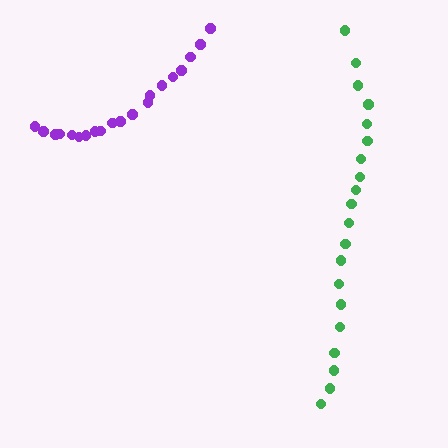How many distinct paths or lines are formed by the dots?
There are 2 distinct paths.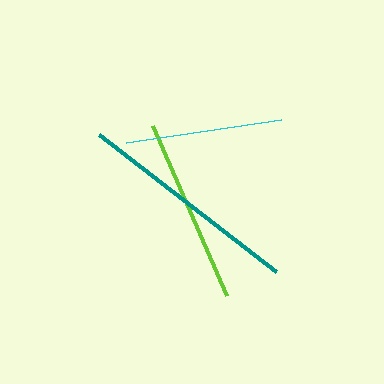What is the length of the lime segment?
The lime segment is approximately 186 pixels long.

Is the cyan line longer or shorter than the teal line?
The teal line is longer than the cyan line.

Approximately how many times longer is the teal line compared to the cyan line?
The teal line is approximately 1.4 times the length of the cyan line.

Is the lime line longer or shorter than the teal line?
The teal line is longer than the lime line.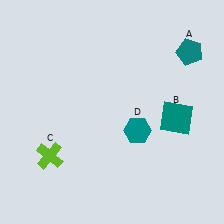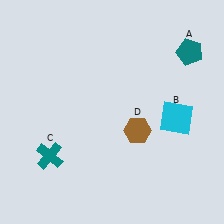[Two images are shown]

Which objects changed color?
B changed from teal to cyan. C changed from lime to teal. D changed from teal to brown.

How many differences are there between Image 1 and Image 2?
There are 3 differences between the two images.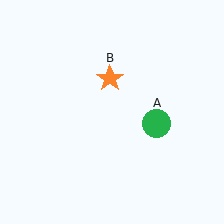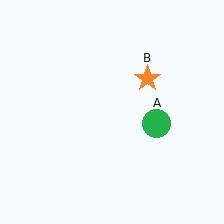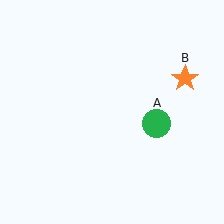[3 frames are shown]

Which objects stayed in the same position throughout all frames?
Green circle (object A) remained stationary.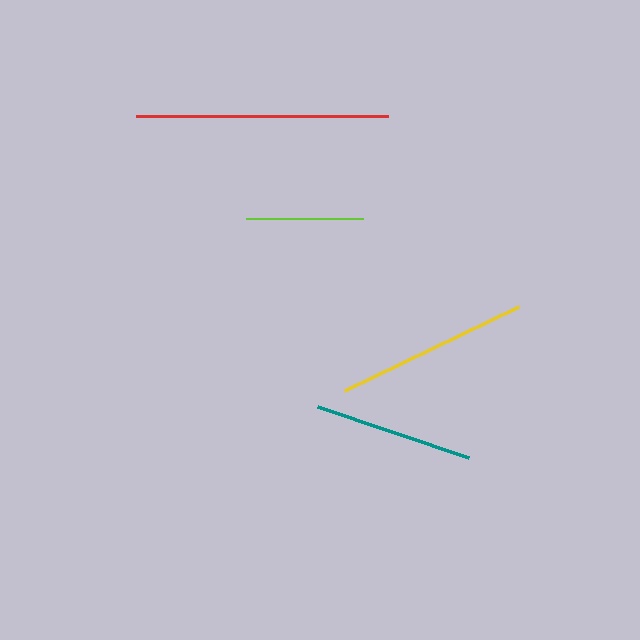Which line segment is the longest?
The red line is the longest at approximately 252 pixels.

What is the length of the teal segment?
The teal segment is approximately 159 pixels long.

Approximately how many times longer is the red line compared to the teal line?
The red line is approximately 1.6 times the length of the teal line.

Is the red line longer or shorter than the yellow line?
The red line is longer than the yellow line.